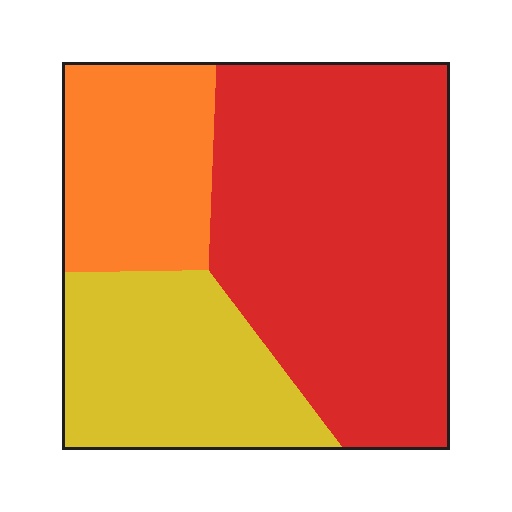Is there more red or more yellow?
Red.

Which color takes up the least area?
Orange, at roughly 20%.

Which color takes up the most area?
Red, at roughly 55%.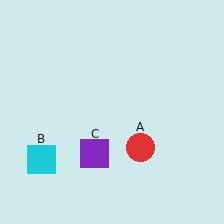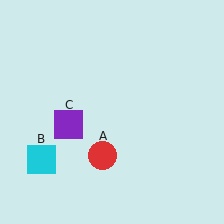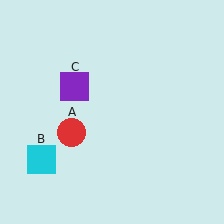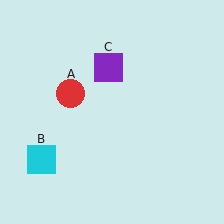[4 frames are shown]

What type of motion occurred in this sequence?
The red circle (object A), purple square (object C) rotated clockwise around the center of the scene.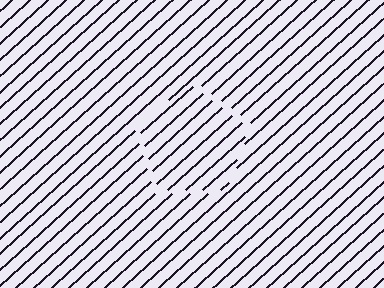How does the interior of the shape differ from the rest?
The interior of the shape contains the same grating, shifted by half a period — the contour is defined by the phase discontinuity where line-ends from the inner and outer gratings abut.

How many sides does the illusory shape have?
5 sides — the line-ends trace a pentagon.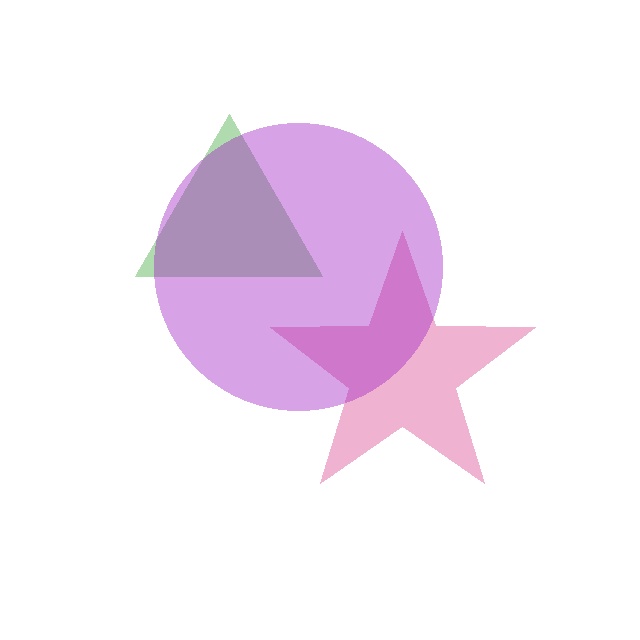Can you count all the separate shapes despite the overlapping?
Yes, there are 3 separate shapes.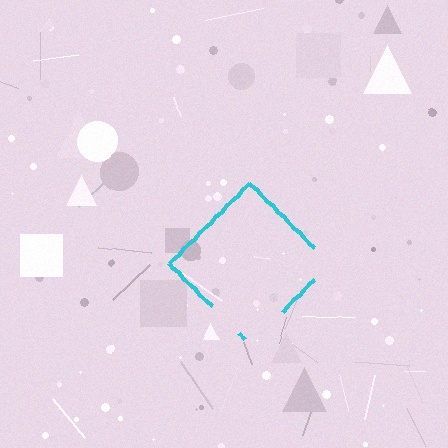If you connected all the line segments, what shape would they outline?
They would outline a diamond.